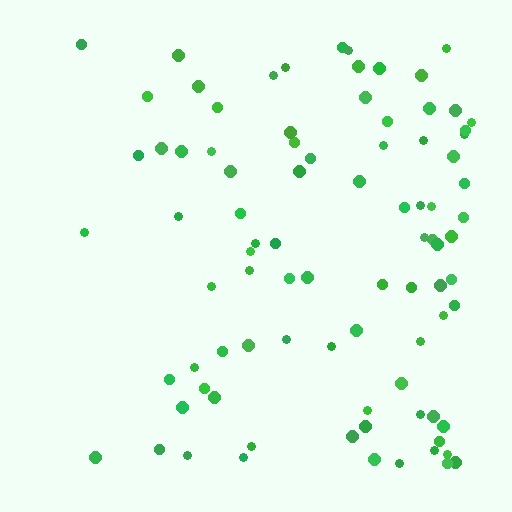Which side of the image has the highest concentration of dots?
The right.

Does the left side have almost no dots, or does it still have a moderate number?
Still a moderate number, just noticeably fewer than the right.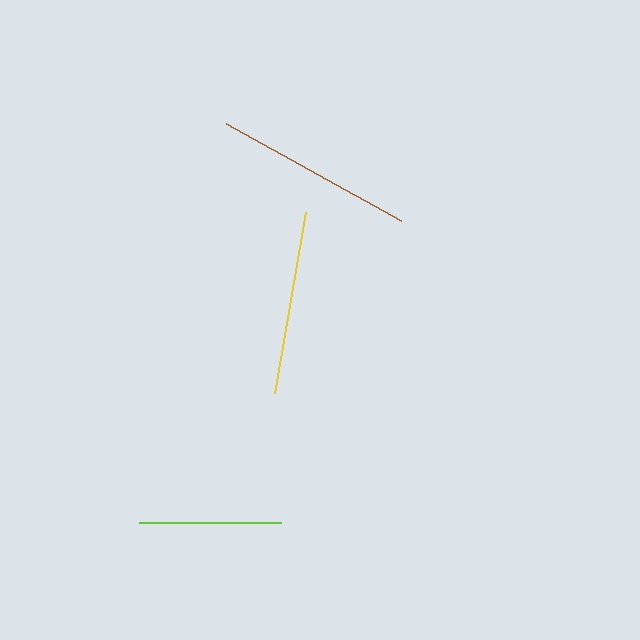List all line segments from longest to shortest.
From longest to shortest: brown, yellow, lime.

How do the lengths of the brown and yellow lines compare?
The brown and yellow lines are approximately the same length.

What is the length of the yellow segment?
The yellow segment is approximately 184 pixels long.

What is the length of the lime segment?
The lime segment is approximately 141 pixels long.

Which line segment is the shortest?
The lime line is the shortest at approximately 141 pixels.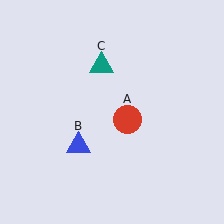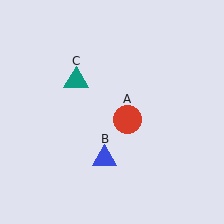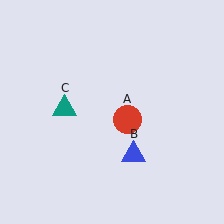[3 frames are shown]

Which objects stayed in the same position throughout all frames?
Red circle (object A) remained stationary.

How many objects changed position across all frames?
2 objects changed position: blue triangle (object B), teal triangle (object C).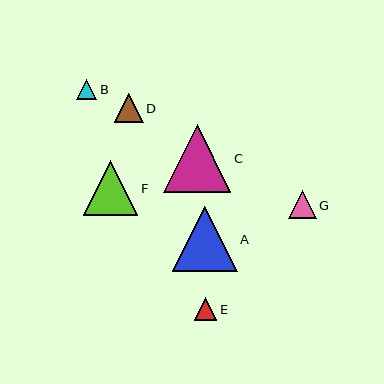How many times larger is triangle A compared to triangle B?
Triangle A is approximately 3.2 times the size of triangle B.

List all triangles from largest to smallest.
From largest to smallest: C, A, F, D, G, E, B.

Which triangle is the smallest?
Triangle B is the smallest with a size of approximately 20 pixels.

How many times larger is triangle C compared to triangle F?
Triangle C is approximately 1.2 times the size of triangle F.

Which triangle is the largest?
Triangle C is the largest with a size of approximately 67 pixels.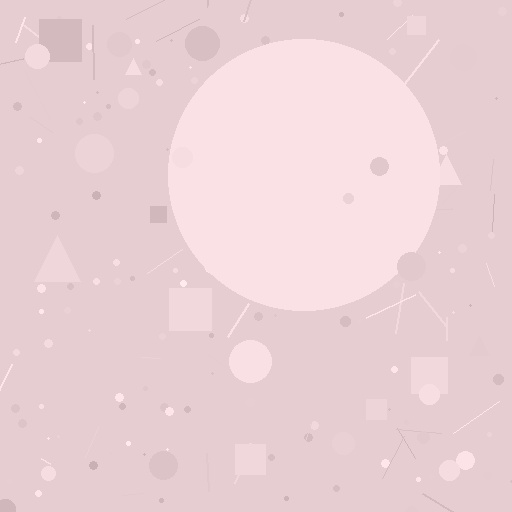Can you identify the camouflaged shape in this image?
The camouflaged shape is a circle.